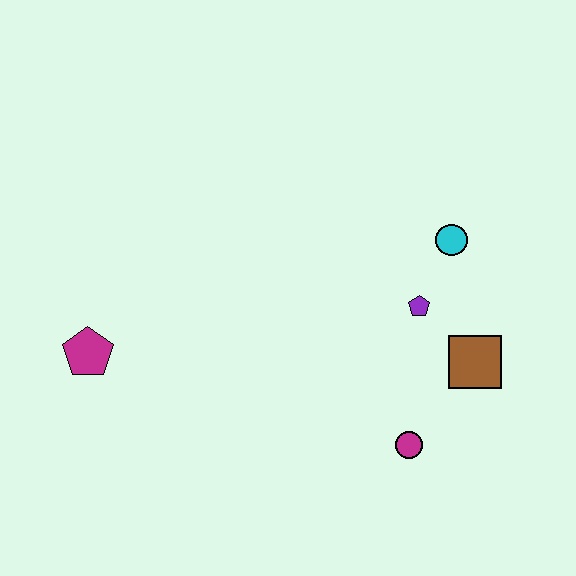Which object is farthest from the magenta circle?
The magenta pentagon is farthest from the magenta circle.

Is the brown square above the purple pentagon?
No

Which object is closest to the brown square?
The purple pentagon is closest to the brown square.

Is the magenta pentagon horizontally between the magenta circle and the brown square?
No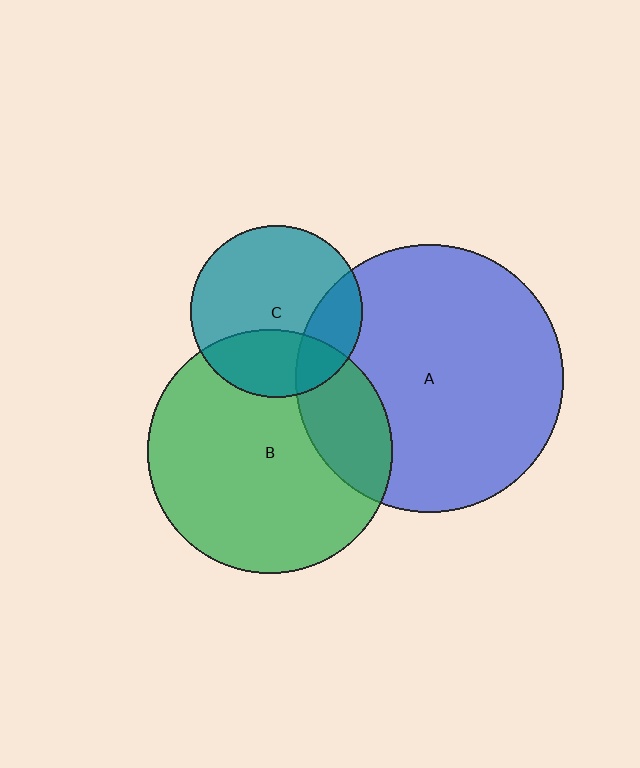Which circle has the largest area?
Circle A (blue).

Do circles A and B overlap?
Yes.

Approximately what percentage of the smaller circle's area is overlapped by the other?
Approximately 20%.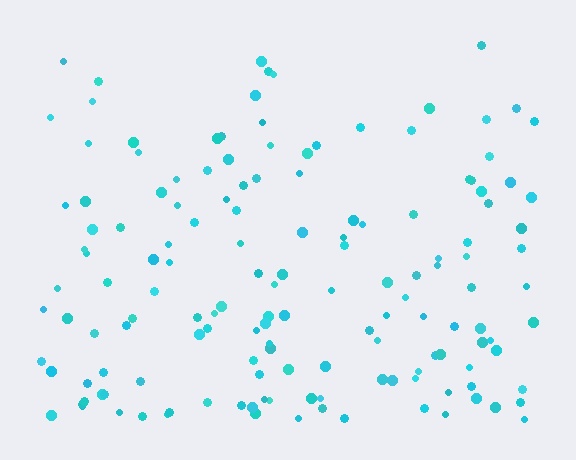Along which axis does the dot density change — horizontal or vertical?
Vertical.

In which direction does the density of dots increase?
From top to bottom, with the bottom side densest.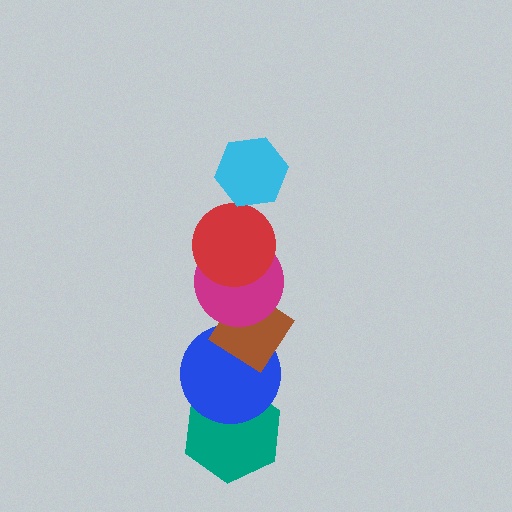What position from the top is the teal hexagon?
The teal hexagon is 6th from the top.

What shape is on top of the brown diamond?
The magenta circle is on top of the brown diamond.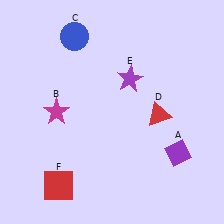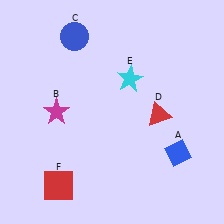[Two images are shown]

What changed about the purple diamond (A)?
In Image 1, A is purple. In Image 2, it changed to blue.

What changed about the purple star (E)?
In Image 1, E is purple. In Image 2, it changed to cyan.